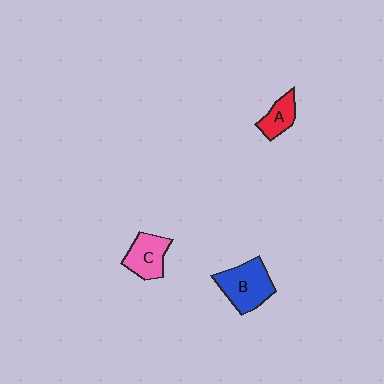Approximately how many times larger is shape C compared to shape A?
Approximately 1.4 times.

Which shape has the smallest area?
Shape A (red).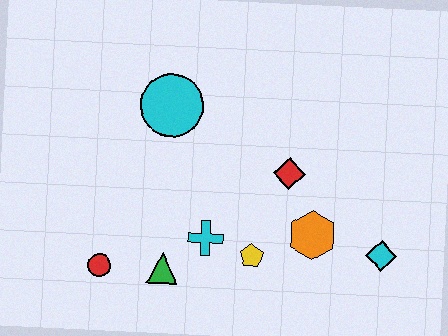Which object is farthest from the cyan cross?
The cyan diamond is farthest from the cyan cross.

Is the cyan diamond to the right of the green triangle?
Yes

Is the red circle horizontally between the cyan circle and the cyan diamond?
No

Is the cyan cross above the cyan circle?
No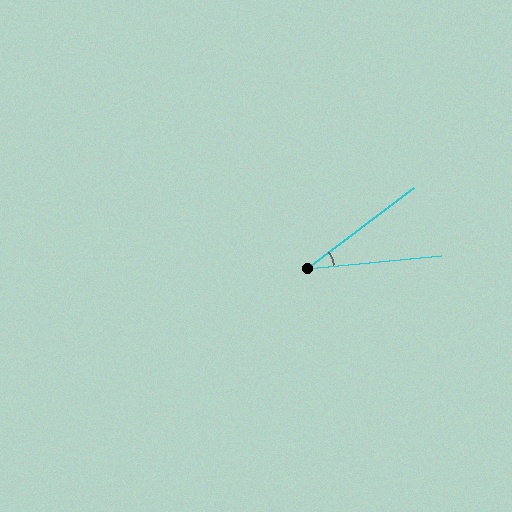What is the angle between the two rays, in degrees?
Approximately 32 degrees.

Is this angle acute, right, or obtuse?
It is acute.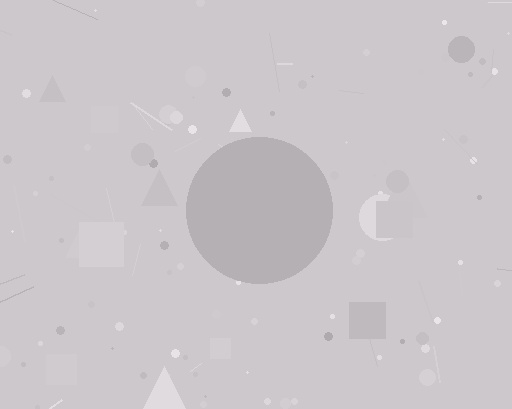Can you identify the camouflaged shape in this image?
The camouflaged shape is a circle.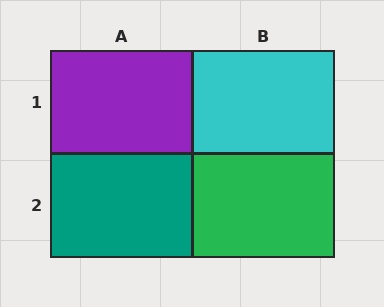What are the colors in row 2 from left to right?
Teal, green.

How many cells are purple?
1 cell is purple.